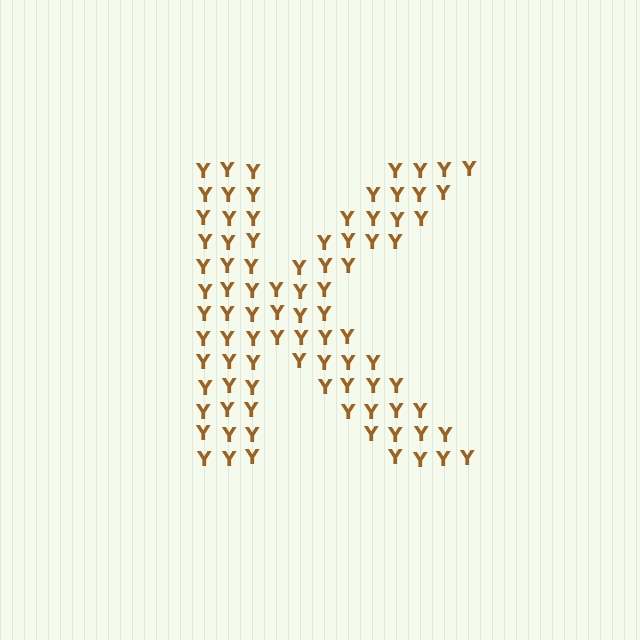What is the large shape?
The large shape is the letter K.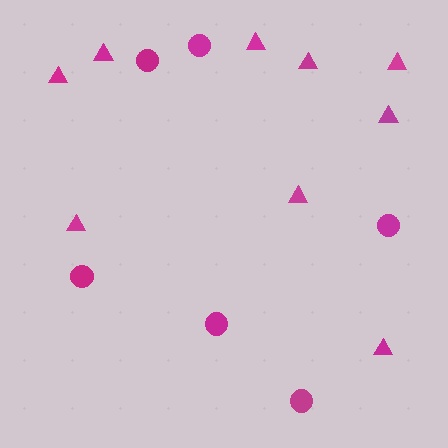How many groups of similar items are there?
There are 2 groups: one group of triangles (9) and one group of circles (6).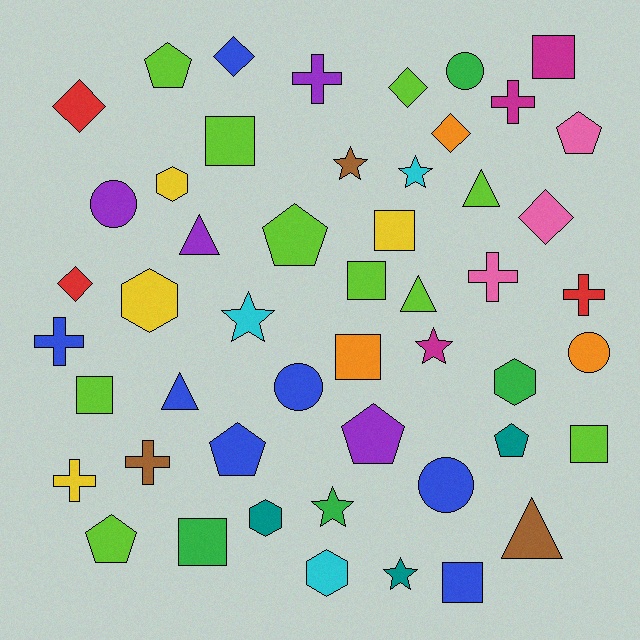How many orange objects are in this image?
There are 3 orange objects.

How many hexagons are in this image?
There are 5 hexagons.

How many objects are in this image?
There are 50 objects.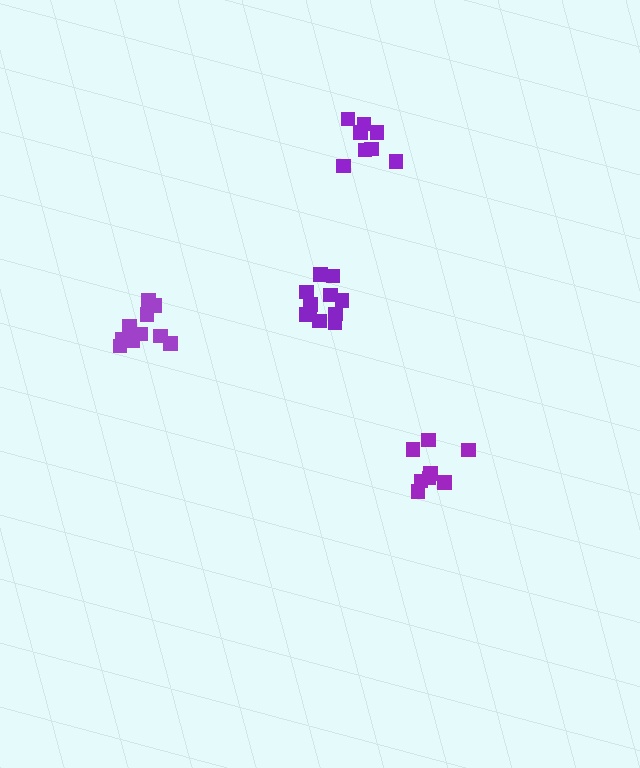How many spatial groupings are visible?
There are 4 spatial groupings.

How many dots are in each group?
Group 1: 10 dots, Group 2: 8 dots, Group 3: 8 dots, Group 4: 11 dots (37 total).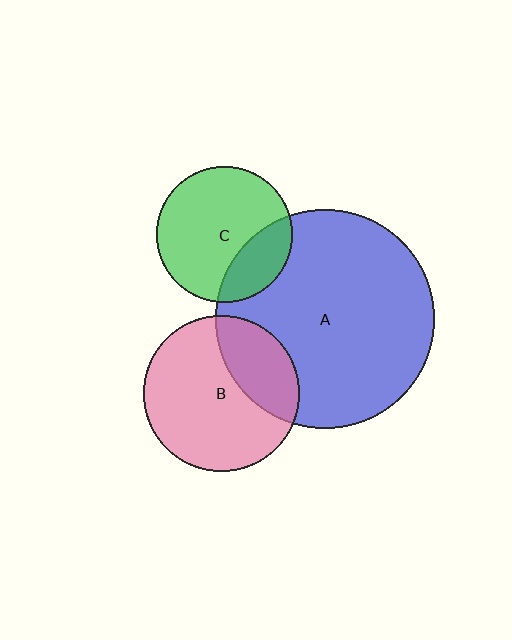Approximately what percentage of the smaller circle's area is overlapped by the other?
Approximately 30%.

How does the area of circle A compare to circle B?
Approximately 2.0 times.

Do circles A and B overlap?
Yes.